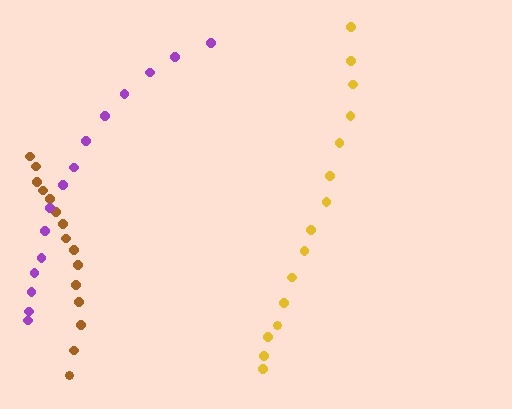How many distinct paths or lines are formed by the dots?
There are 3 distinct paths.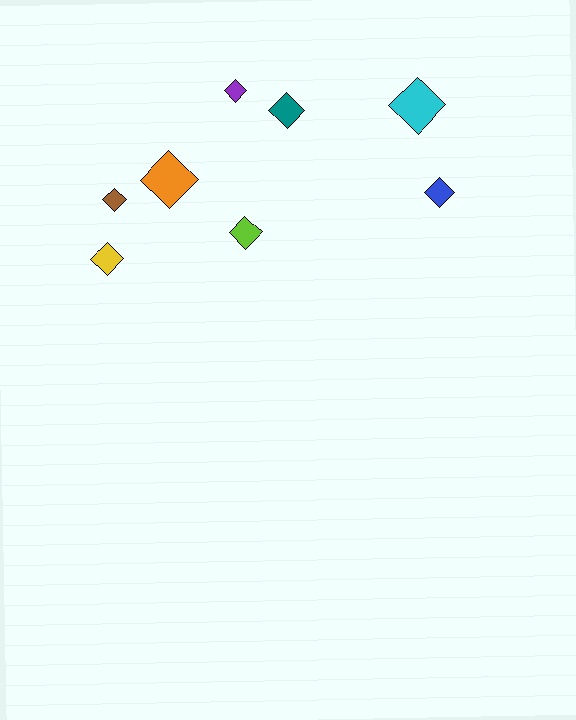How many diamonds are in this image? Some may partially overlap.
There are 8 diamonds.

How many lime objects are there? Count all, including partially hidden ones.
There is 1 lime object.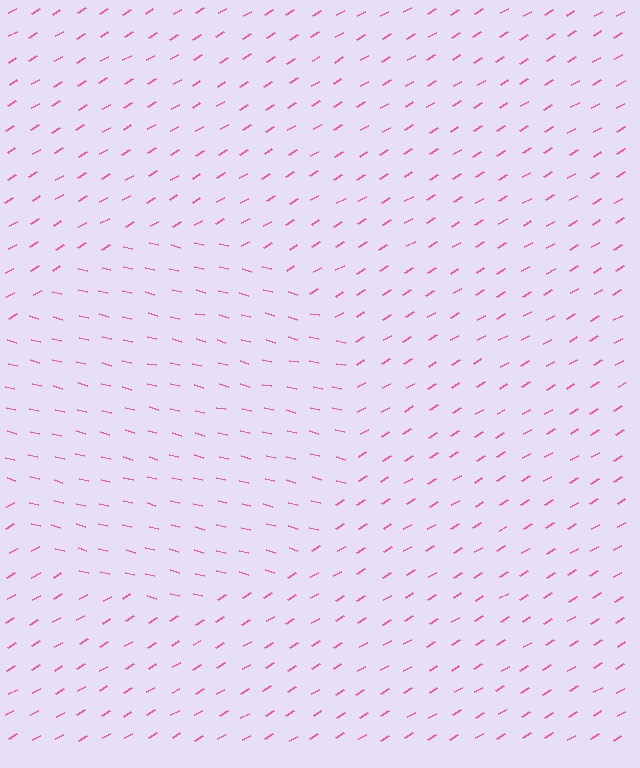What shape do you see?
I see a circle.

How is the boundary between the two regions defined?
The boundary is defined purely by a change in line orientation (approximately 45 degrees difference). All lines are the same color and thickness.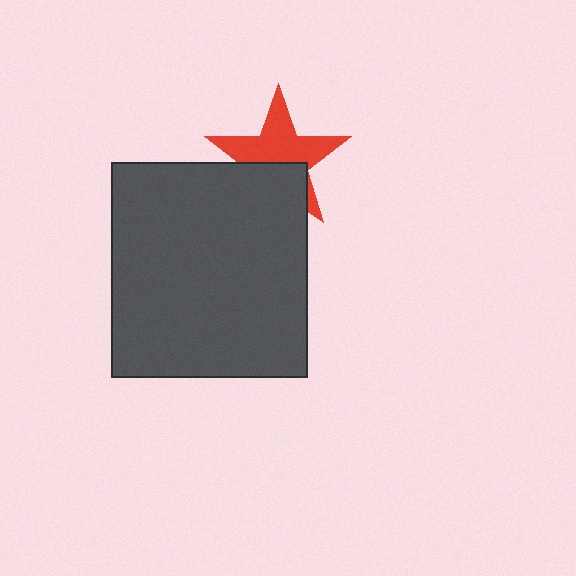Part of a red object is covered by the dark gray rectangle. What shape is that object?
It is a star.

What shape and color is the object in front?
The object in front is a dark gray rectangle.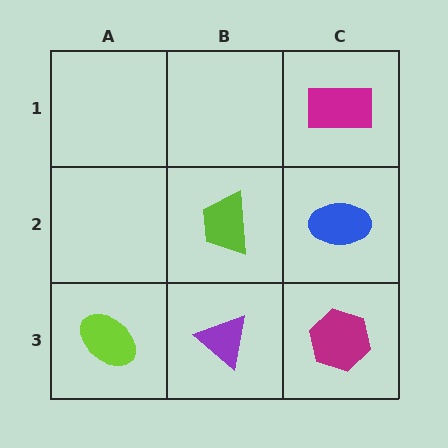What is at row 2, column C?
A blue ellipse.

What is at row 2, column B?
A lime trapezoid.